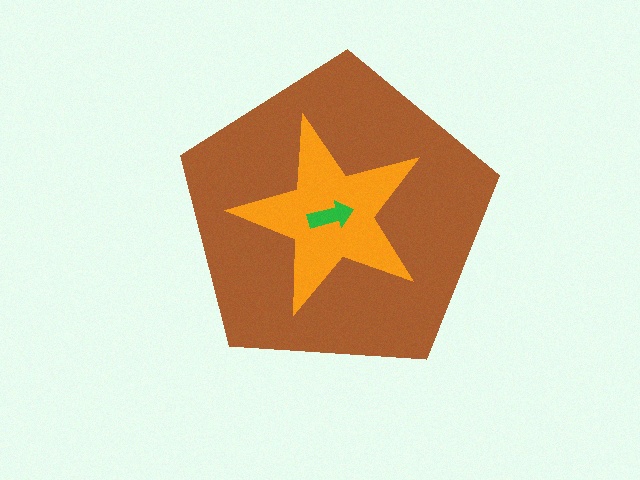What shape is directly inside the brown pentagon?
The orange star.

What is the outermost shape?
The brown pentagon.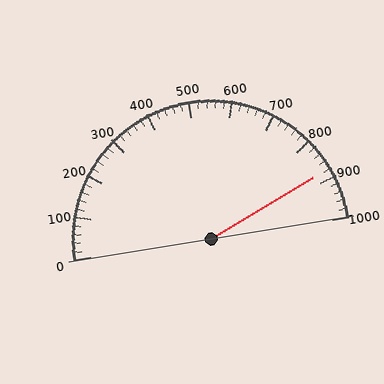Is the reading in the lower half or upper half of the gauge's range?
The reading is in the upper half of the range (0 to 1000).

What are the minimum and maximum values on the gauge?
The gauge ranges from 0 to 1000.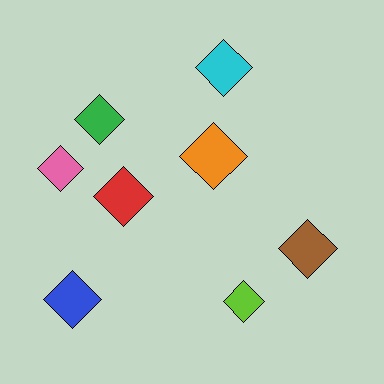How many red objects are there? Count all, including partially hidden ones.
There is 1 red object.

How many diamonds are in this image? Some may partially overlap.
There are 8 diamonds.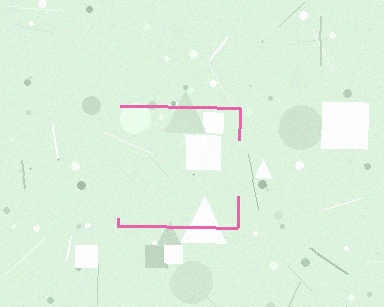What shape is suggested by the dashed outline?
The dashed outline suggests a square.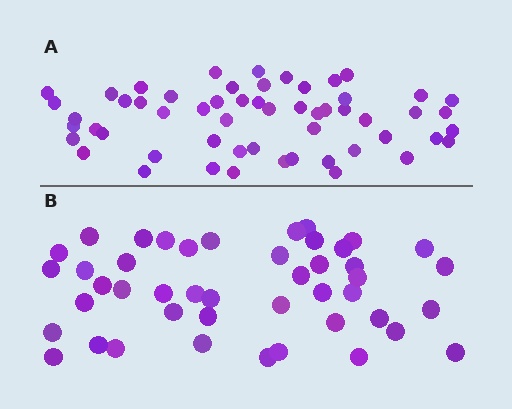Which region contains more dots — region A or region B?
Region A (the top region) has more dots.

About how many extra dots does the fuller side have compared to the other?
Region A has roughly 12 or so more dots than region B.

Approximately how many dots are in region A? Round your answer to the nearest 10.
About 60 dots. (The exact count is 56, which rounds to 60.)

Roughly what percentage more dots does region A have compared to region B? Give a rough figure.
About 25% more.